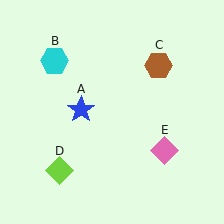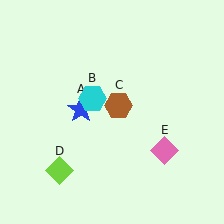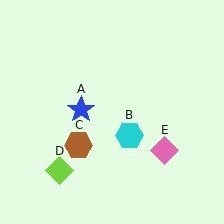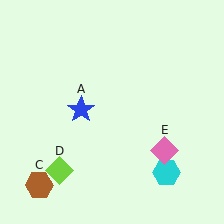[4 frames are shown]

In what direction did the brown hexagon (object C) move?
The brown hexagon (object C) moved down and to the left.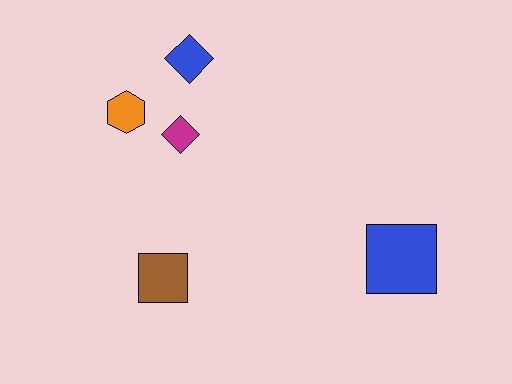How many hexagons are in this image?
There is 1 hexagon.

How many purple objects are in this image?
There are no purple objects.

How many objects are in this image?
There are 5 objects.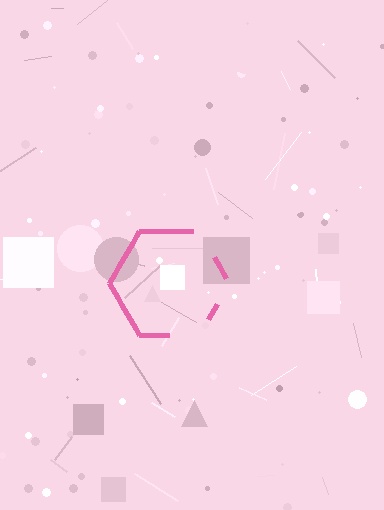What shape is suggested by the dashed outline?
The dashed outline suggests a hexagon.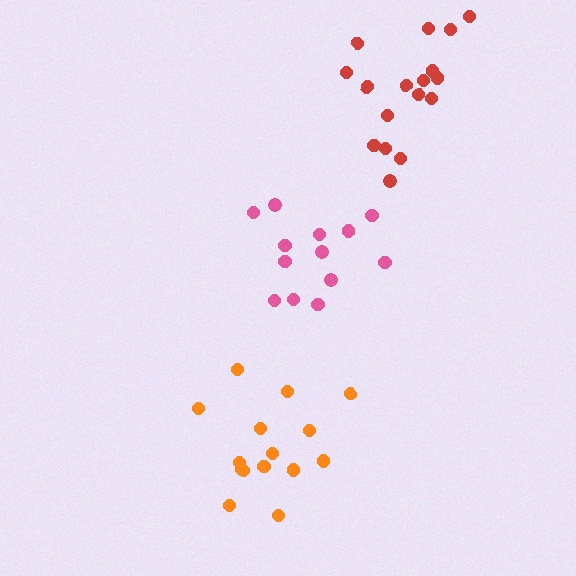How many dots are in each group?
Group 1: 13 dots, Group 2: 17 dots, Group 3: 15 dots (45 total).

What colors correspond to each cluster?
The clusters are colored: pink, red, orange.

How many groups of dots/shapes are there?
There are 3 groups.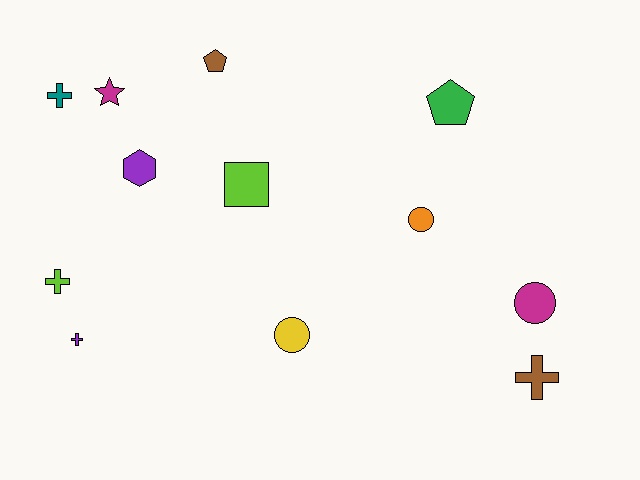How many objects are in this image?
There are 12 objects.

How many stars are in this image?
There is 1 star.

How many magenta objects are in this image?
There are 2 magenta objects.